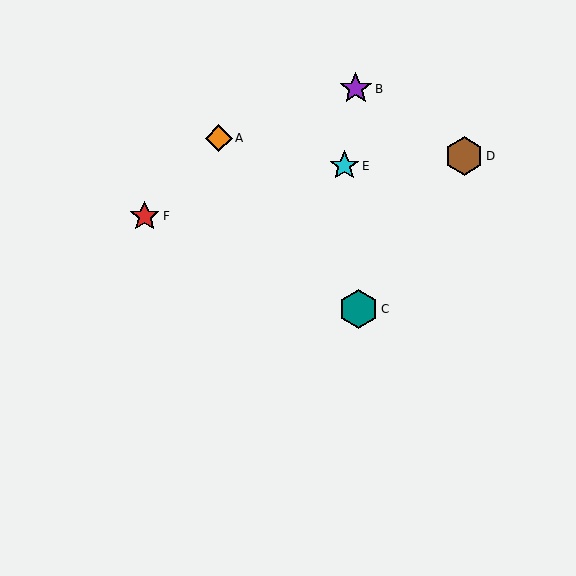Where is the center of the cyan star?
The center of the cyan star is at (344, 166).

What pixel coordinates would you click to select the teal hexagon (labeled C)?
Click at (358, 309) to select the teal hexagon C.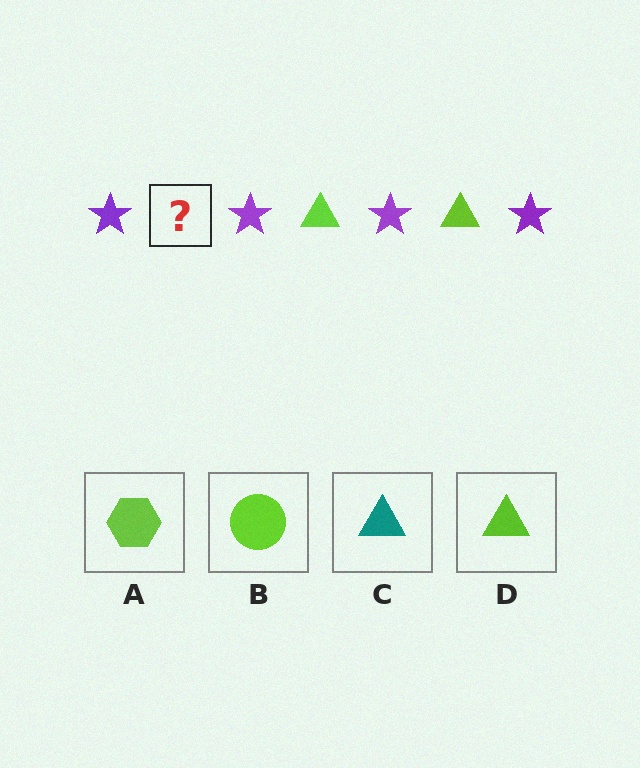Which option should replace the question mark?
Option D.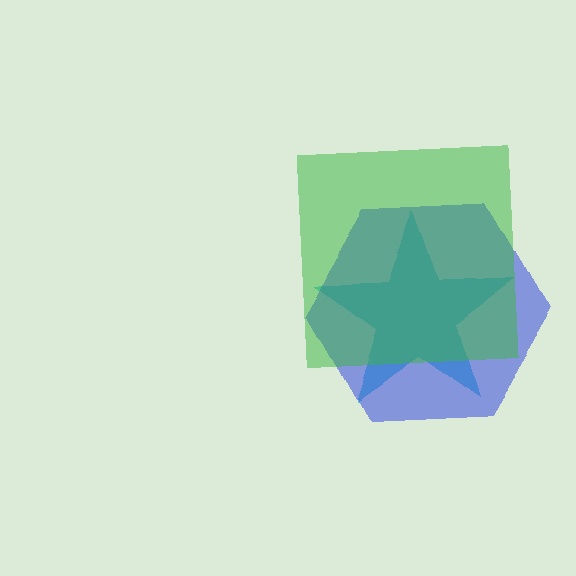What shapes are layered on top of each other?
The layered shapes are: a cyan star, a blue hexagon, a green square.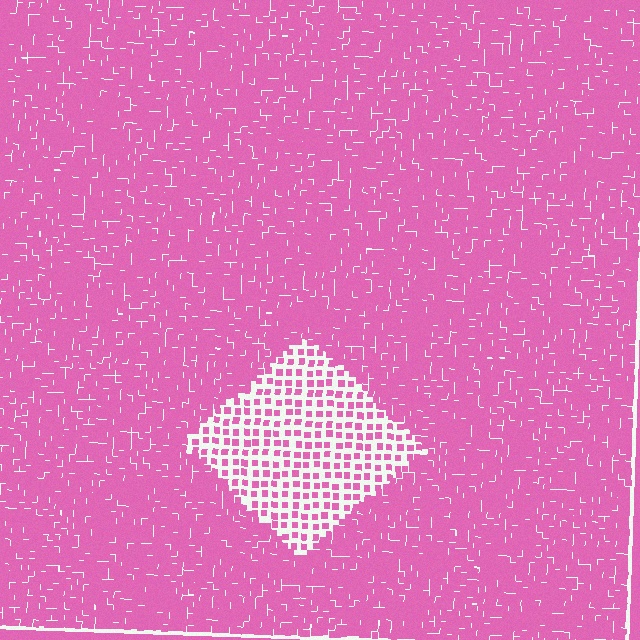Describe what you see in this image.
The image contains small pink elements arranged at two different densities. A diamond-shaped region is visible where the elements are less densely packed than the surrounding area.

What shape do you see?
I see a diamond.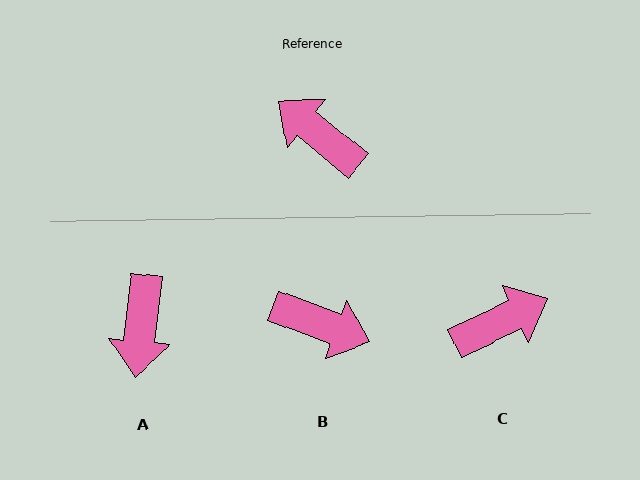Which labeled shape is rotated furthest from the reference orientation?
B, about 162 degrees away.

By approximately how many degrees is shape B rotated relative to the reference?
Approximately 162 degrees clockwise.